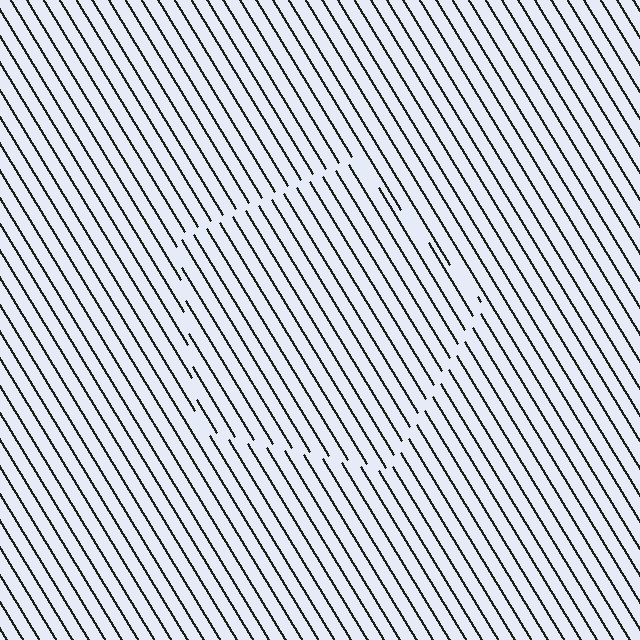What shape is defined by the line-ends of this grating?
An illusory pentagon. The interior of the shape contains the same grating, shifted by half a period — the contour is defined by the phase discontinuity where line-ends from the inner and outer gratings abut.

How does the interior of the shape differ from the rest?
The interior of the shape contains the same grating, shifted by half a period — the contour is defined by the phase discontinuity where line-ends from the inner and outer gratings abut.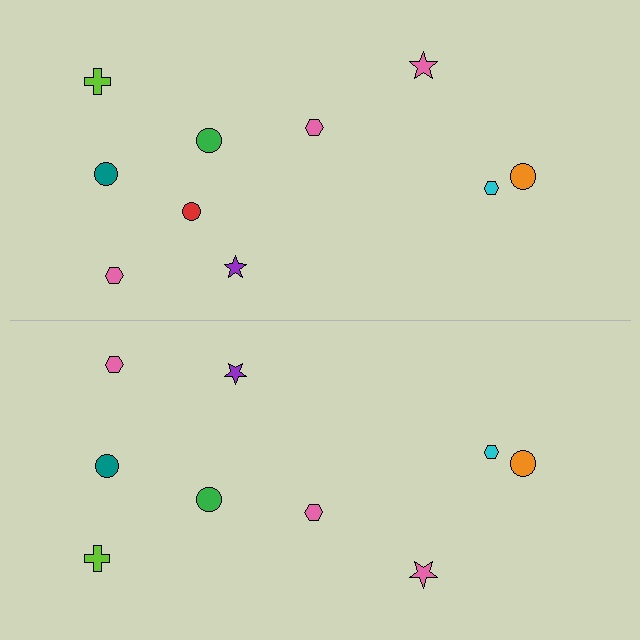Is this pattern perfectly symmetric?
No, the pattern is not perfectly symmetric. A red circle is missing from the bottom side.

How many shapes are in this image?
There are 19 shapes in this image.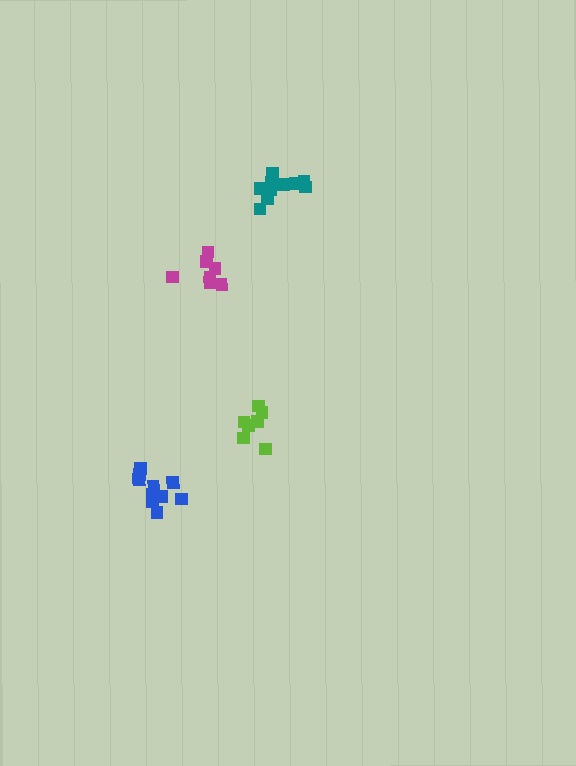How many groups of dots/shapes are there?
There are 4 groups.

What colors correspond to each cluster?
The clusters are colored: blue, lime, teal, magenta.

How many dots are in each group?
Group 1: 10 dots, Group 2: 7 dots, Group 3: 11 dots, Group 4: 7 dots (35 total).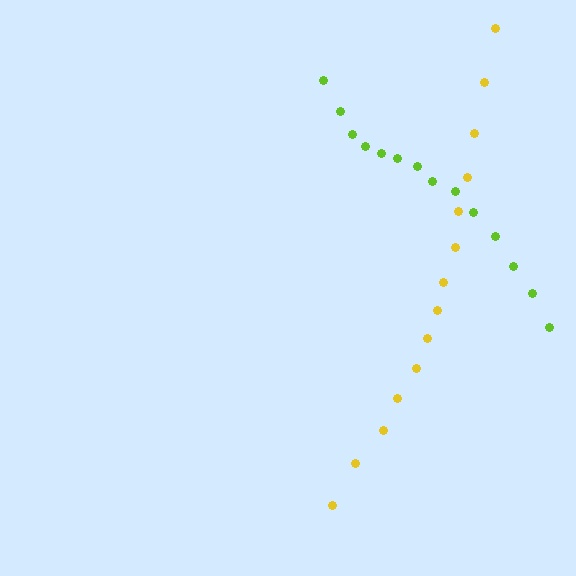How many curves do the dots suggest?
There are 2 distinct paths.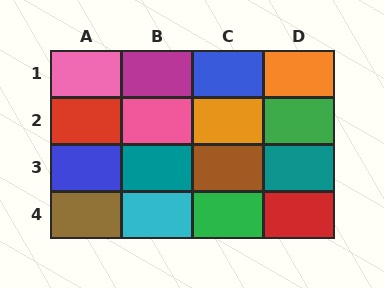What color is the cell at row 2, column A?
Red.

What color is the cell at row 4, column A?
Brown.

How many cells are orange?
2 cells are orange.